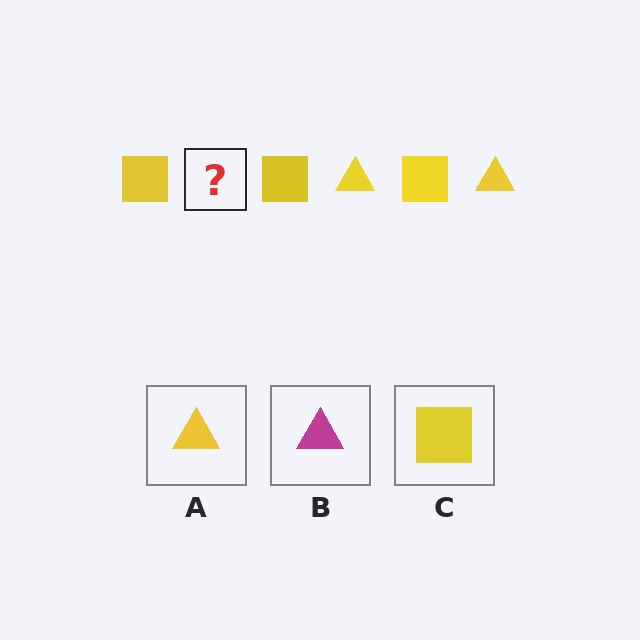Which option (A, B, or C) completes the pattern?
A.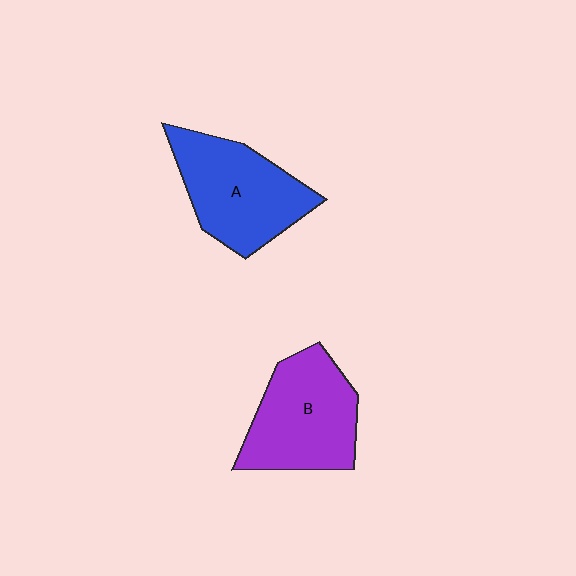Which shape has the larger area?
Shape A (blue).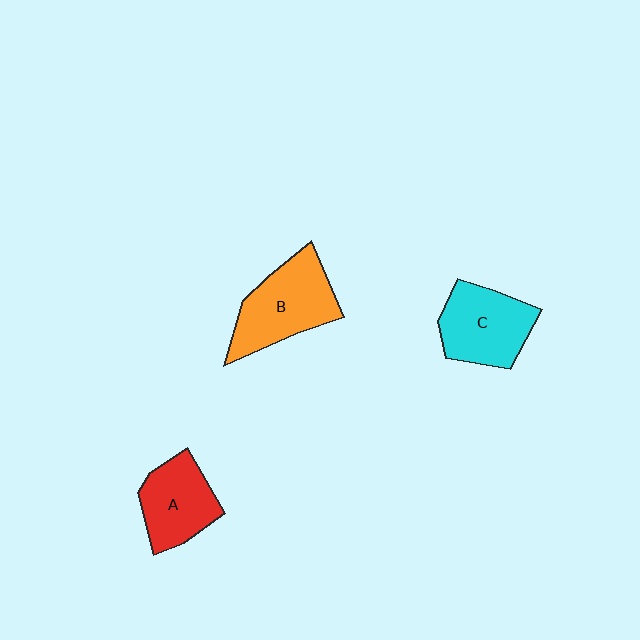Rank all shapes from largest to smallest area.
From largest to smallest: B (orange), C (cyan), A (red).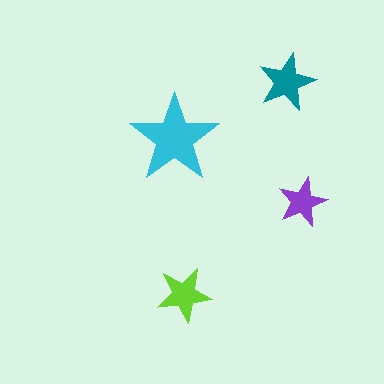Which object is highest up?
The teal star is topmost.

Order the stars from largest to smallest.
the cyan one, the teal one, the lime one, the purple one.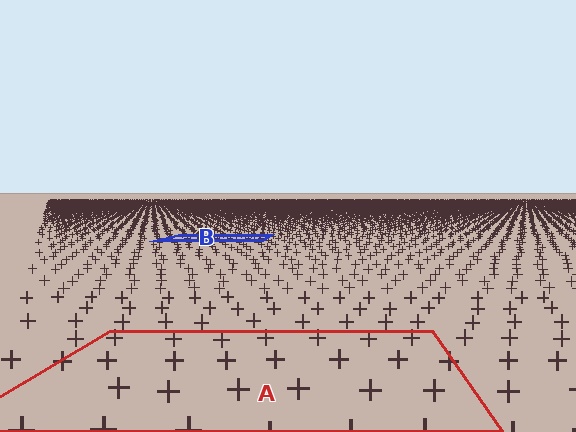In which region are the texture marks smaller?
The texture marks are smaller in region B, because it is farther away.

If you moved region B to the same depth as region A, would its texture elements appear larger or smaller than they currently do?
They would appear larger. At a closer depth, the same texture elements are projected at a bigger on-screen size.